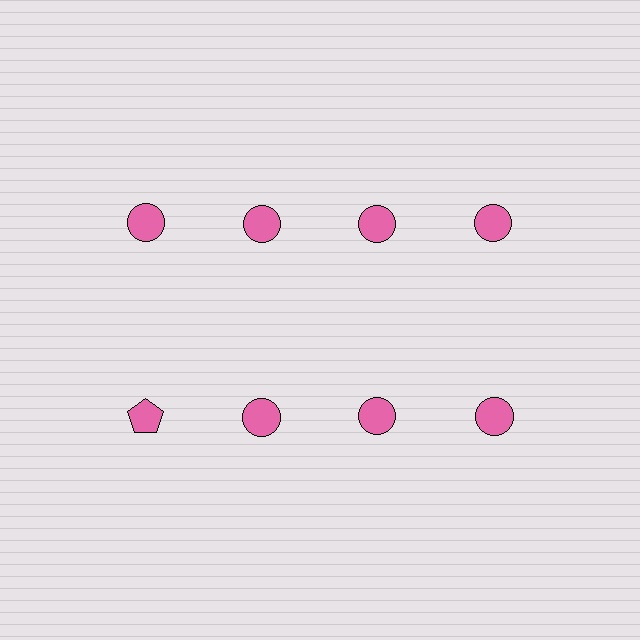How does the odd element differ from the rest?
It has a different shape: pentagon instead of circle.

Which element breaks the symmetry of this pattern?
The pink pentagon in the second row, leftmost column breaks the symmetry. All other shapes are pink circles.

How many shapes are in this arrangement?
There are 8 shapes arranged in a grid pattern.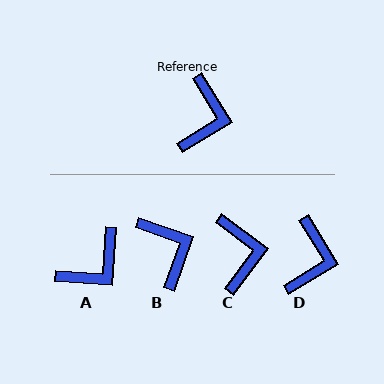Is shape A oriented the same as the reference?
No, it is off by about 36 degrees.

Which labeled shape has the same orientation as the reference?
D.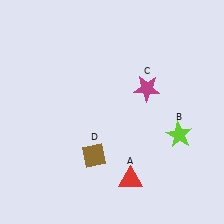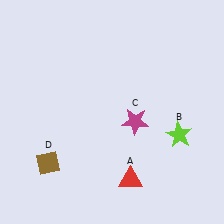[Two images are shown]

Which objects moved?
The objects that moved are: the magenta star (C), the brown diamond (D).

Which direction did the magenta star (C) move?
The magenta star (C) moved down.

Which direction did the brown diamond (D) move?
The brown diamond (D) moved left.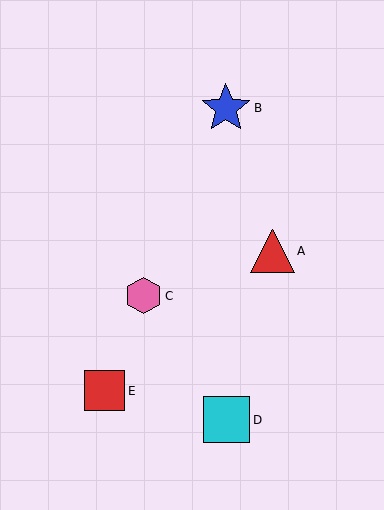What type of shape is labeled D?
Shape D is a cyan square.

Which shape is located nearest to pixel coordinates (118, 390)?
The red square (labeled E) at (105, 391) is nearest to that location.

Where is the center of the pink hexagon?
The center of the pink hexagon is at (143, 296).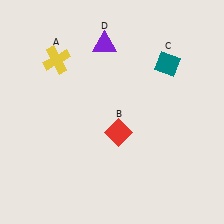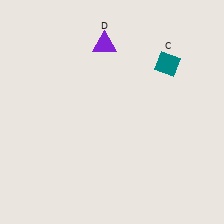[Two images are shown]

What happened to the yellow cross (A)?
The yellow cross (A) was removed in Image 2. It was in the top-left area of Image 1.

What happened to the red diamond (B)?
The red diamond (B) was removed in Image 2. It was in the bottom-right area of Image 1.